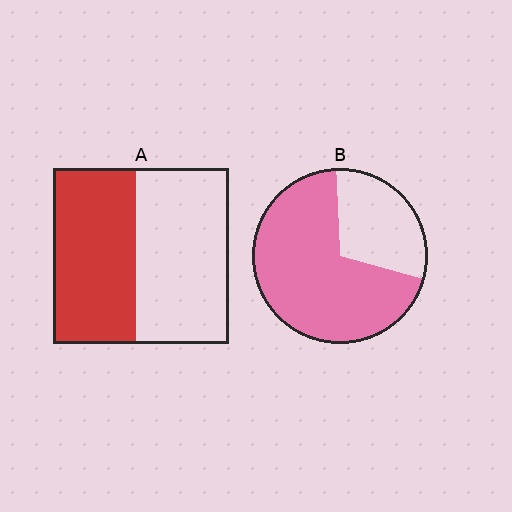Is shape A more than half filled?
Roughly half.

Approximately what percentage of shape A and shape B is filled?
A is approximately 45% and B is approximately 70%.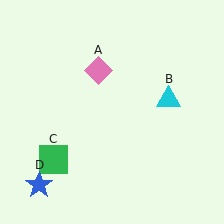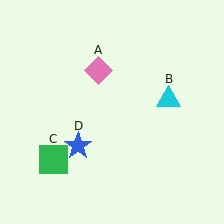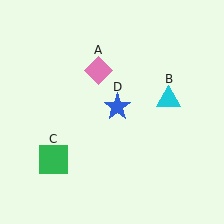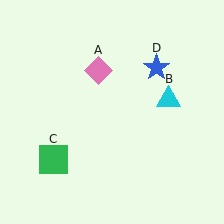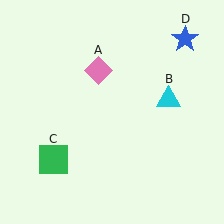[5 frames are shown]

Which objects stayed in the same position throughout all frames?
Pink diamond (object A) and cyan triangle (object B) and green square (object C) remained stationary.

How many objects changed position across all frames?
1 object changed position: blue star (object D).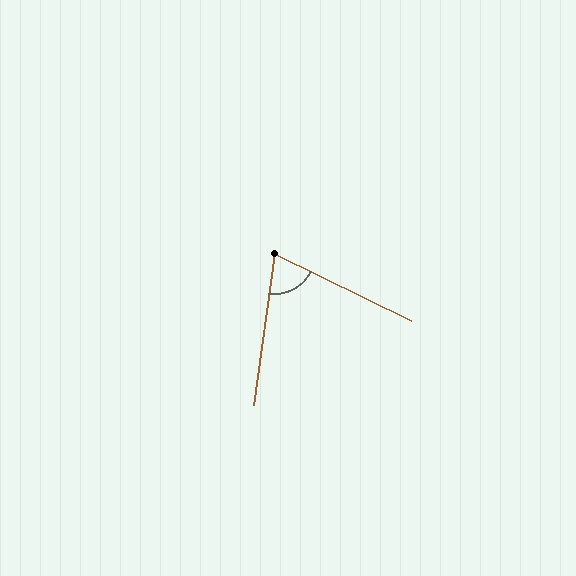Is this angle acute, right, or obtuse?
It is acute.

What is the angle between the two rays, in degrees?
Approximately 72 degrees.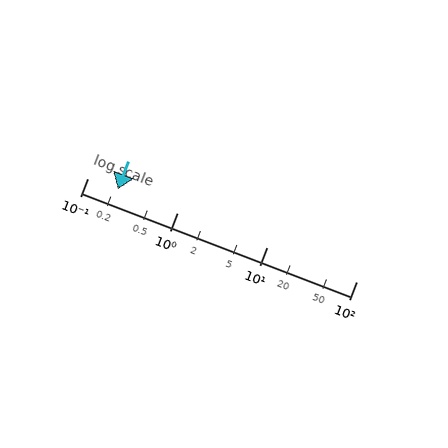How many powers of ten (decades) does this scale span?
The scale spans 3 decades, from 0.1 to 100.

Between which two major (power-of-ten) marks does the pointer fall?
The pointer is between 0.1 and 1.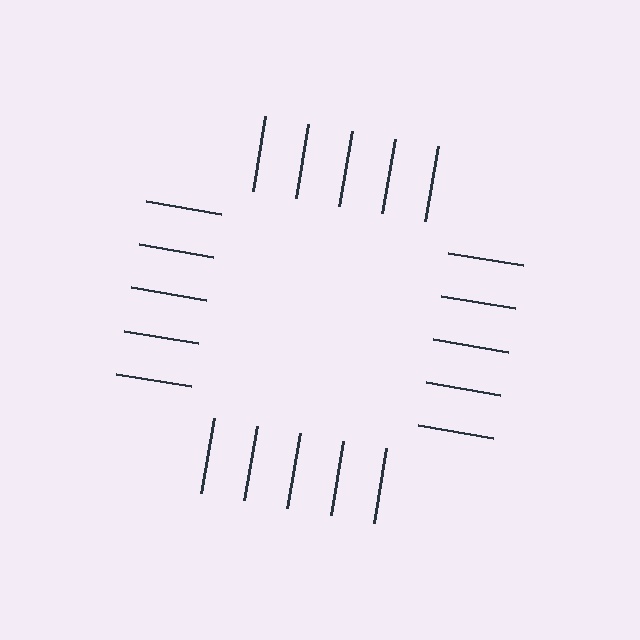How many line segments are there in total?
20 — 5 along each of the 4 edges.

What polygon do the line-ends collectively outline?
An illusory square — the line segments terminate on its edges but no continuous stroke is drawn.